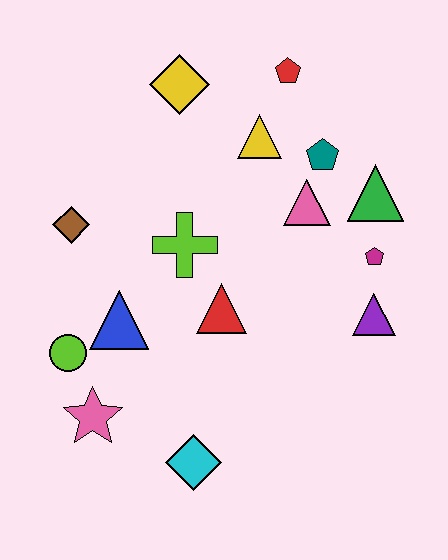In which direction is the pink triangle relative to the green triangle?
The pink triangle is to the left of the green triangle.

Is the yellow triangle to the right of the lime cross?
Yes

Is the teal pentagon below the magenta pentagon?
No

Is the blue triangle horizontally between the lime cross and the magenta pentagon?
No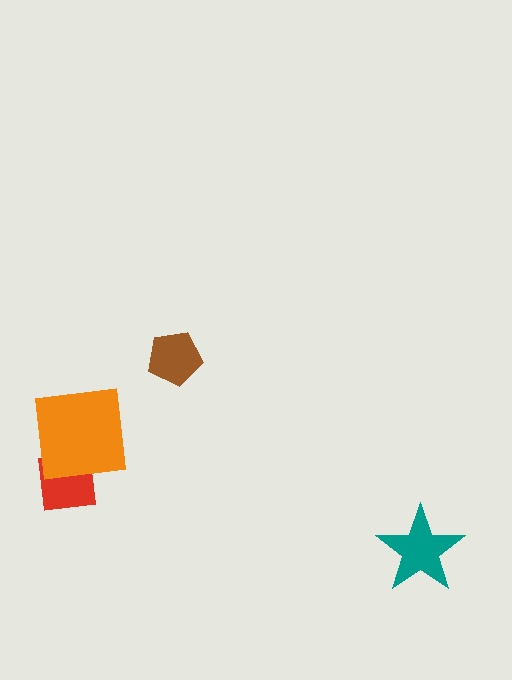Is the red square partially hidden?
Yes, it is partially covered by another shape.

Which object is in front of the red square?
The orange square is in front of the red square.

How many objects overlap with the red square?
1 object overlaps with the red square.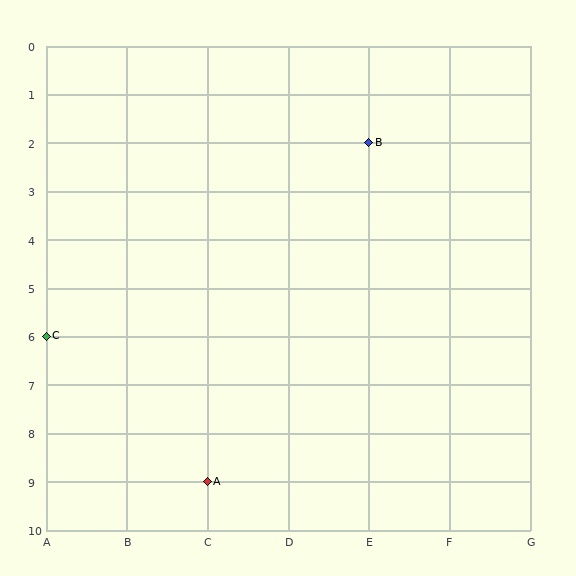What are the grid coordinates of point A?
Point A is at grid coordinates (C, 9).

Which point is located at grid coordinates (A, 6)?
Point C is at (A, 6).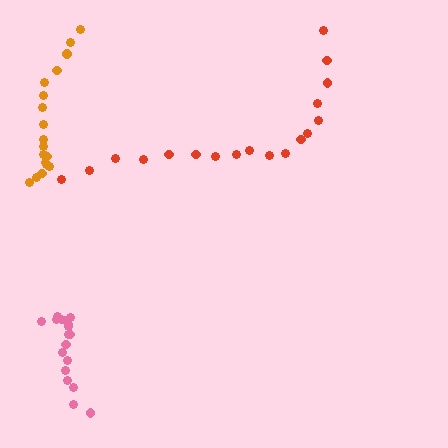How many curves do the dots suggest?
There are 3 distinct paths.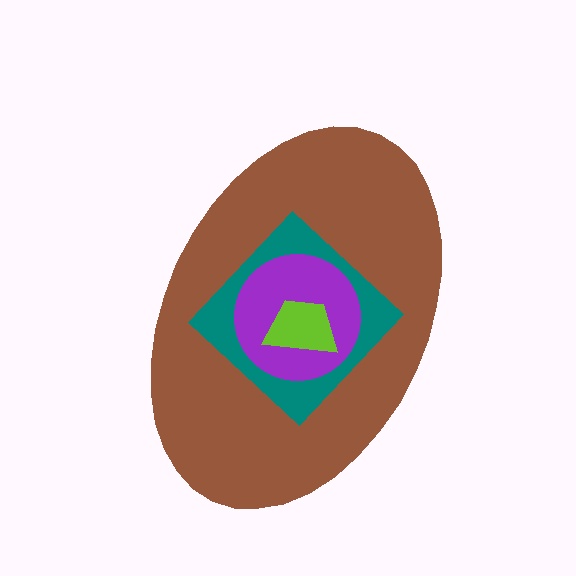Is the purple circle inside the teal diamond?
Yes.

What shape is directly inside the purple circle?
The lime trapezoid.